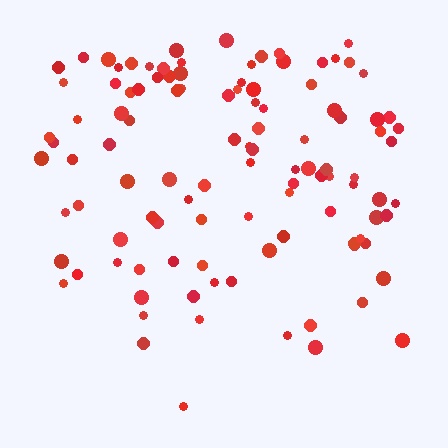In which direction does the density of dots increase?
From bottom to top, with the top side densest.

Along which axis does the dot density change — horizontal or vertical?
Vertical.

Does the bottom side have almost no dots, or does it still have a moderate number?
Still a moderate number, just noticeably fewer than the top.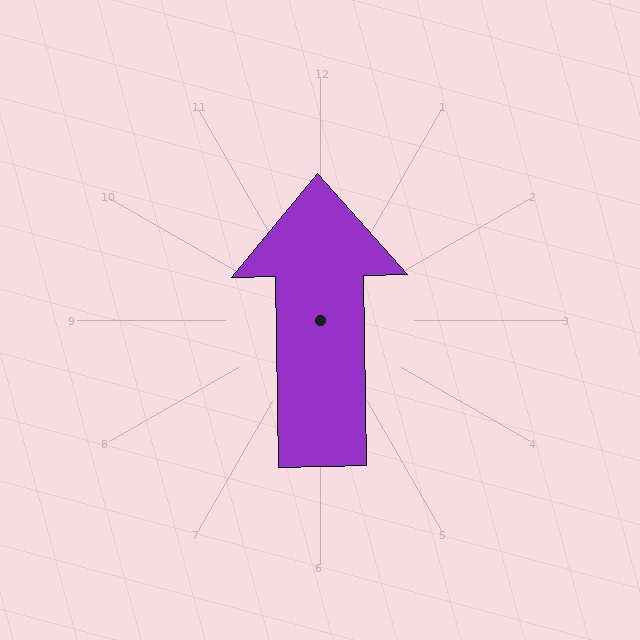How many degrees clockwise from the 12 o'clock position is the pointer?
Approximately 359 degrees.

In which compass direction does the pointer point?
North.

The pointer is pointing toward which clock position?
Roughly 12 o'clock.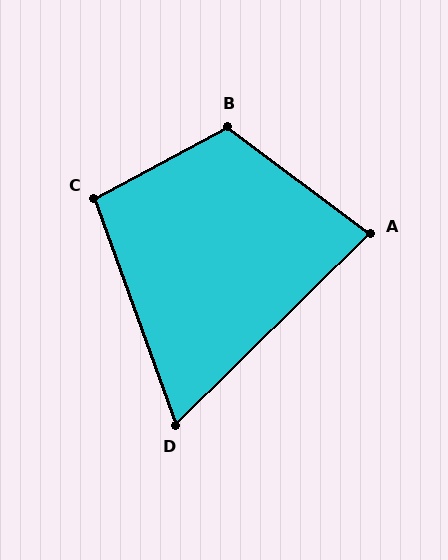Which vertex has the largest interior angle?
B, at approximately 115 degrees.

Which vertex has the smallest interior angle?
D, at approximately 65 degrees.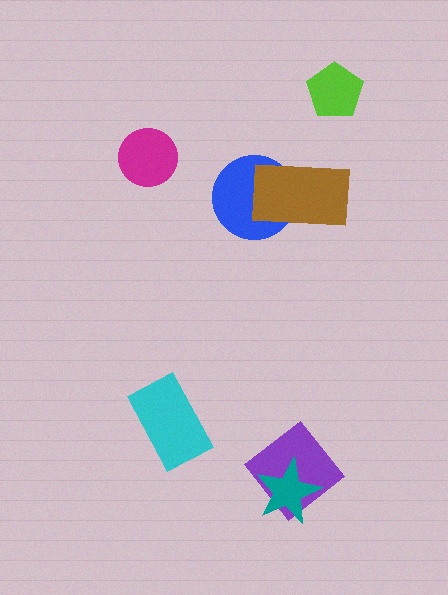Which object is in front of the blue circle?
The brown rectangle is in front of the blue circle.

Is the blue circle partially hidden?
Yes, it is partially covered by another shape.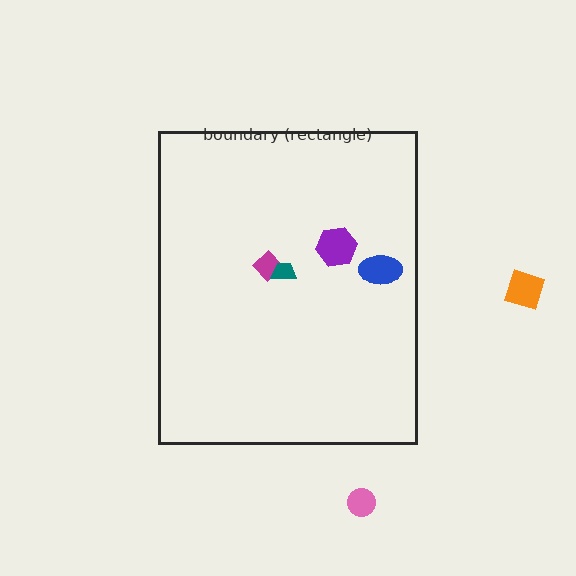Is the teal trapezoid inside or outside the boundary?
Inside.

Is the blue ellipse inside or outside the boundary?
Inside.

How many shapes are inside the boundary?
4 inside, 2 outside.